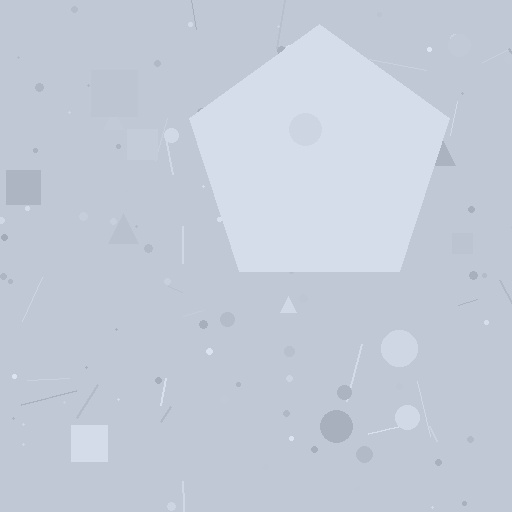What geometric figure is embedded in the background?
A pentagon is embedded in the background.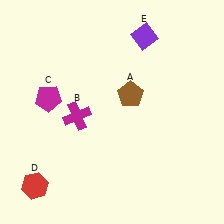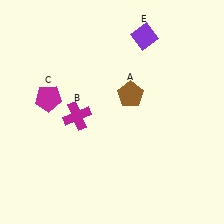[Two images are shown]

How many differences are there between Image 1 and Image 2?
There is 1 difference between the two images.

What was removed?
The red hexagon (D) was removed in Image 2.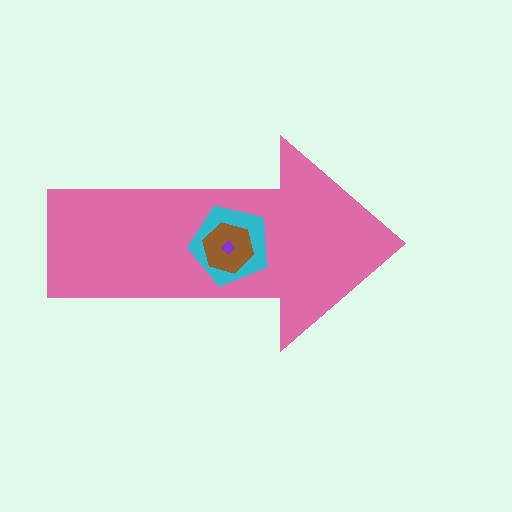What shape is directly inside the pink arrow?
The cyan pentagon.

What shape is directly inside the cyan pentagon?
The brown hexagon.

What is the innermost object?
The purple diamond.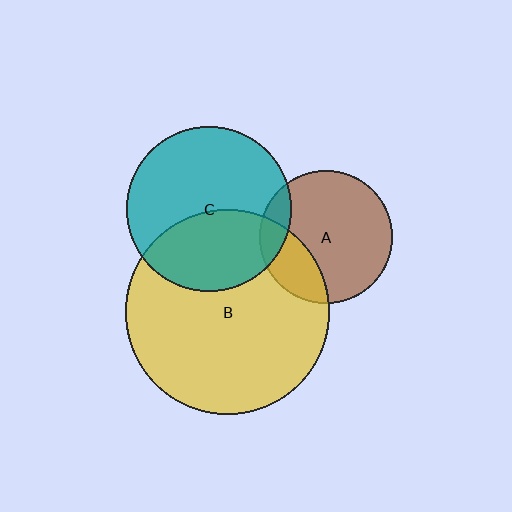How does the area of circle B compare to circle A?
Approximately 2.4 times.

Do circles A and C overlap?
Yes.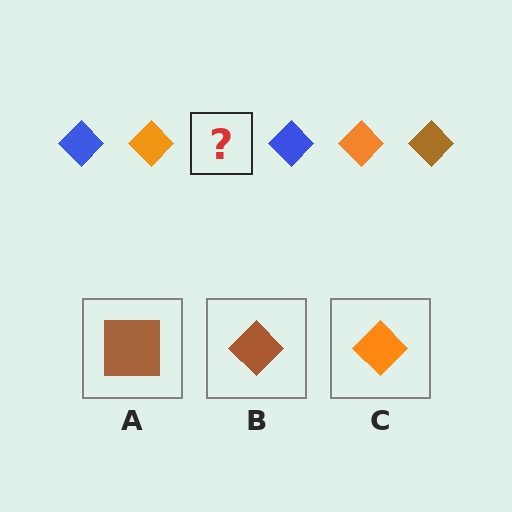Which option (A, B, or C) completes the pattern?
B.